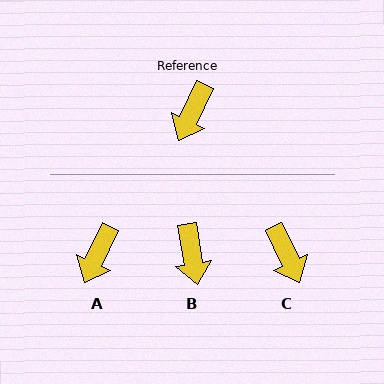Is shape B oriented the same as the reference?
No, it is off by about 35 degrees.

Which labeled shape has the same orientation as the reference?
A.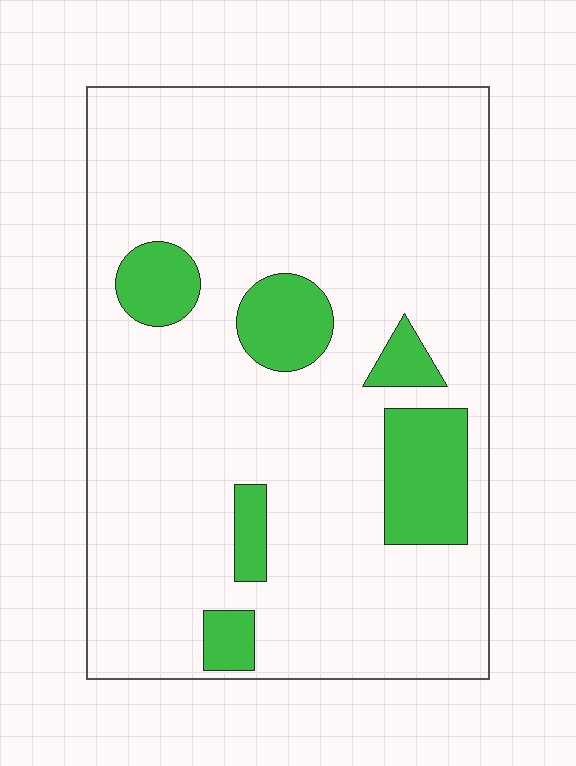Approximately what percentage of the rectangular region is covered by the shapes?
Approximately 15%.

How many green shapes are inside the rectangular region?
6.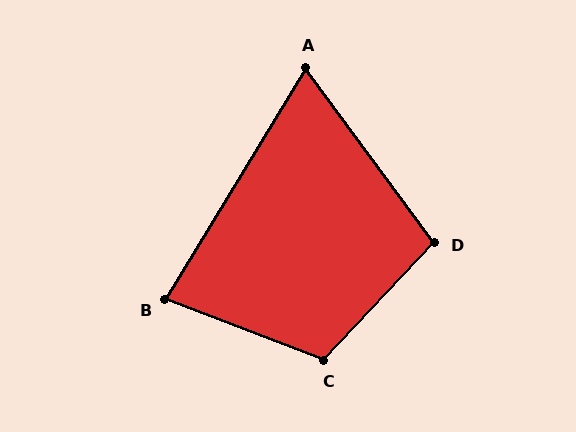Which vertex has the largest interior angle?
C, at approximately 112 degrees.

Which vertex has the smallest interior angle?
A, at approximately 68 degrees.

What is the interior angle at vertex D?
Approximately 100 degrees (obtuse).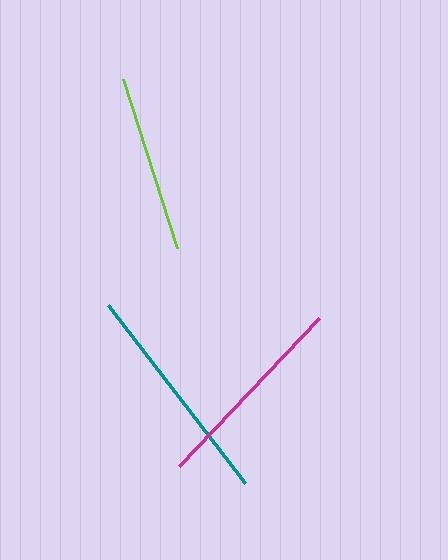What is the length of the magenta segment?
The magenta segment is approximately 203 pixels long.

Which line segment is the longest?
The teal line is the longest at approximately 224 pixels.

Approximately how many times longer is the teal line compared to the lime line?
The teal line is approximately 1.3 times the length of the lime line.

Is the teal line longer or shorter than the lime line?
The teal line is longer than the lime line.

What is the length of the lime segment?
The lime segment is approximately 178 pixels long.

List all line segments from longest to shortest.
From longest to shortest: teal, magenta, lime.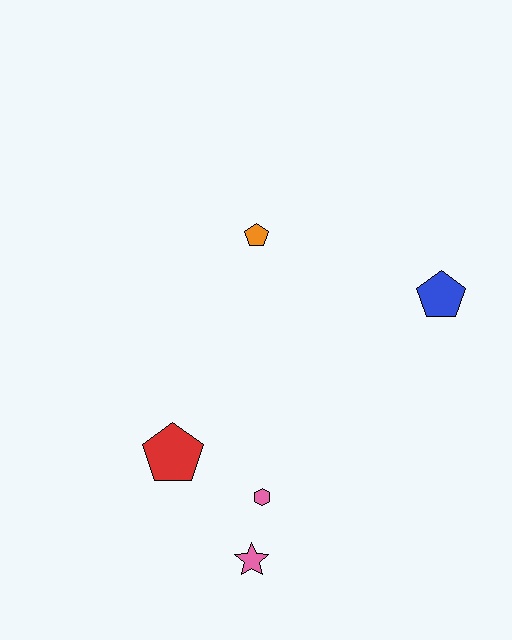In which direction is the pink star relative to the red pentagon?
The pink star is below the red pentagon.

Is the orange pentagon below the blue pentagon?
No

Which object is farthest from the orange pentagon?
The pink star is farthest from the orange pentagon.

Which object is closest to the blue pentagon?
The orange pentagon is closest to the blue pentagon.